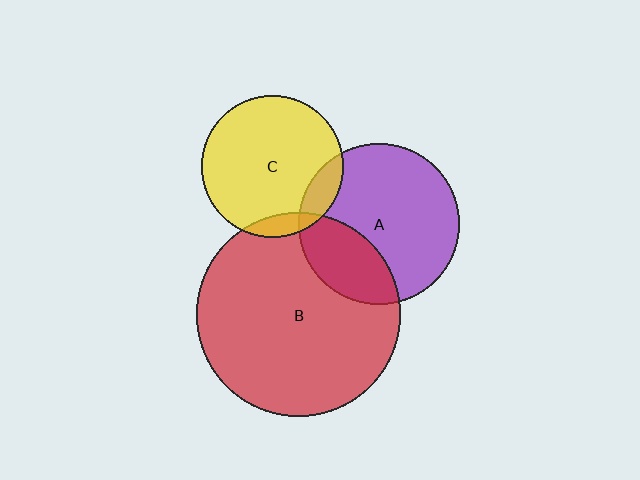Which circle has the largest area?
Circle B (red).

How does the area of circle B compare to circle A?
Approximately 1.6 times.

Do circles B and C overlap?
Yes.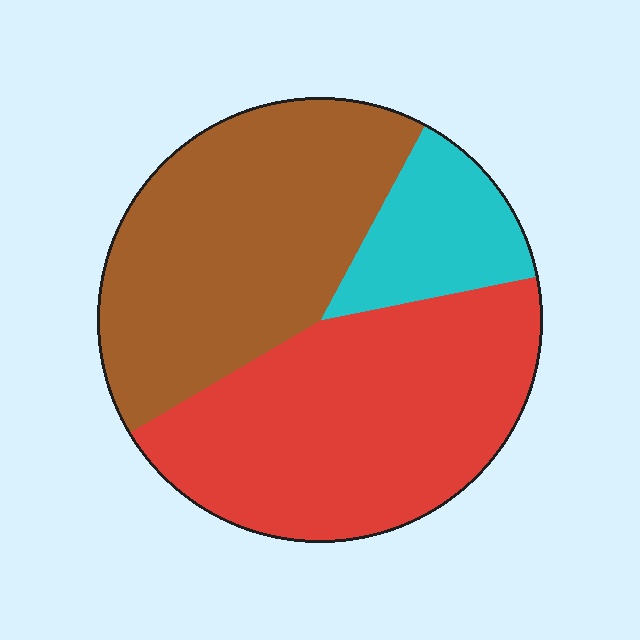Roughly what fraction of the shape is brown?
Brown covers 42% of the shape.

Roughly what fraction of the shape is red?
Red covers about 45% of the shape.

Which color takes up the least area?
Cyan, at roughly 15%.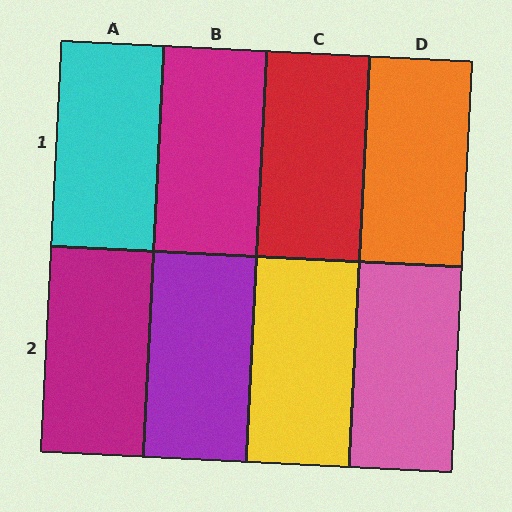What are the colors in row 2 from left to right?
Magenta, purple, yellow, pink.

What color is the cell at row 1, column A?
Cyan.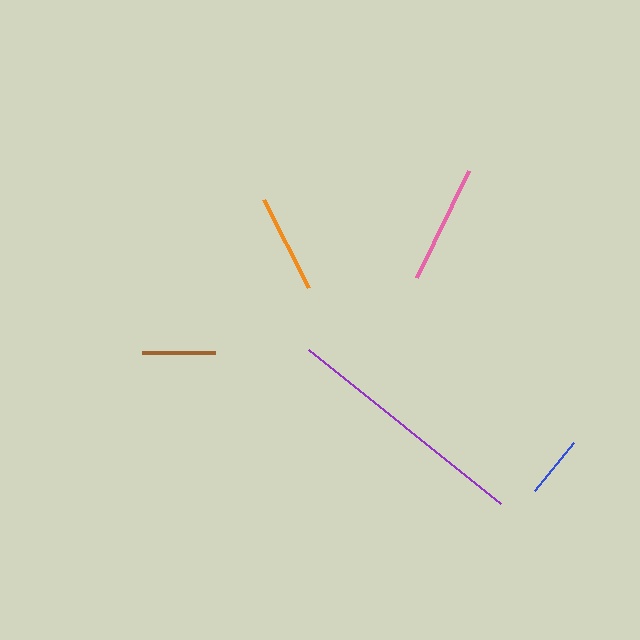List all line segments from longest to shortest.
From longest to shortest: purple, pink, orange, brown, blue.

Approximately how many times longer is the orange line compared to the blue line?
The orange line is approximately 1.6 times the length of the blue line.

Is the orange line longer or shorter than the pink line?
The pink line is longer than the orange line.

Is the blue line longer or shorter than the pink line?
The pink line is longer than the blue line.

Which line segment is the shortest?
The blue line is the shortest at approximately 62 pixels.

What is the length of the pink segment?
The pink segment is approximately 119 pixels long.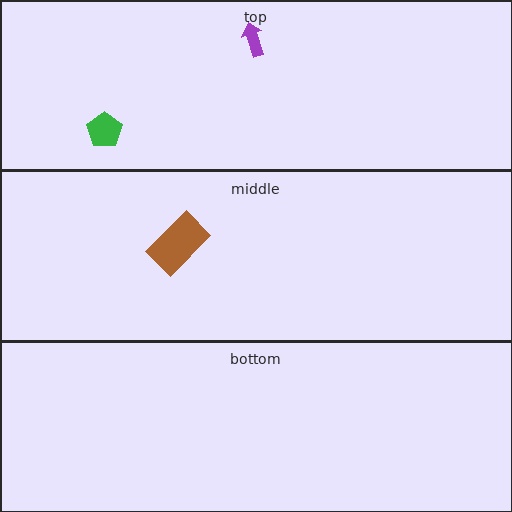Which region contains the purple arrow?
The top region.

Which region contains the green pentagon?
The top region.